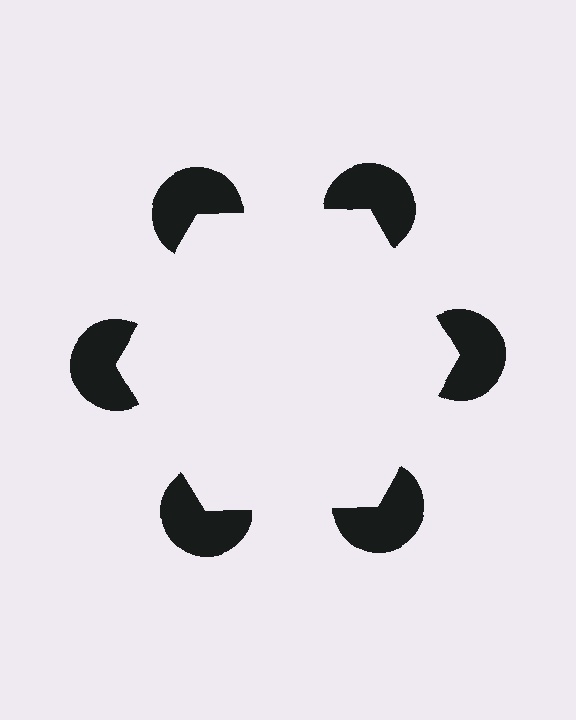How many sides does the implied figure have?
6 sides.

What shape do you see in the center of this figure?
An illusory hexagon — its edges are inferred from the aligned wedge cuts in the pac-man discs, not physically drawn.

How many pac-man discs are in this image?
There are 6 — one at each vertex of the illusory hexagon.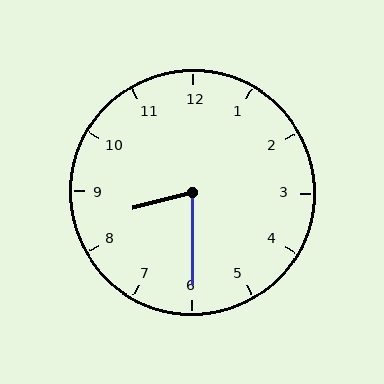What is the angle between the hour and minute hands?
Approximately 75 degrees.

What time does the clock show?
8:30.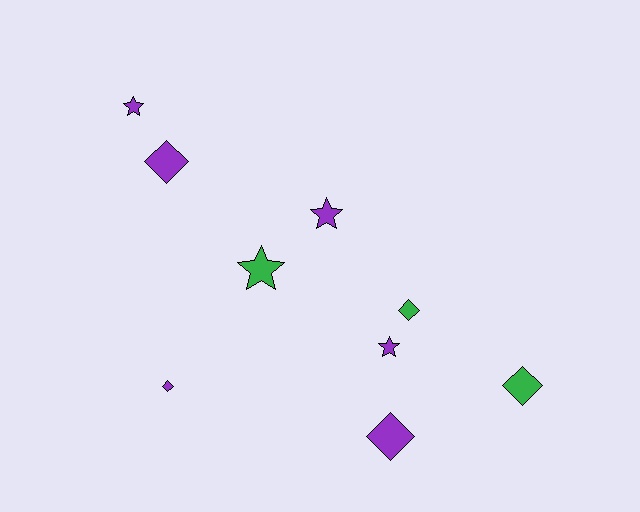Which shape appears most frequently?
Diamond, with 5 objects.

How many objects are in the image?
There are 9 objects.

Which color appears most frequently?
Purple, with 6 objects.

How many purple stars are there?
There are 3 purple stars.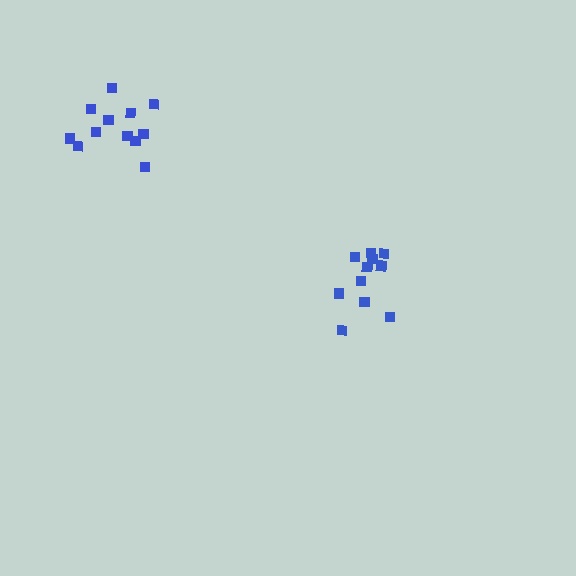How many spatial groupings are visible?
There are 2 spatial groupings.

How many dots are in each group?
Group 1: 11 dots, Group 2: 12 dots (23 total).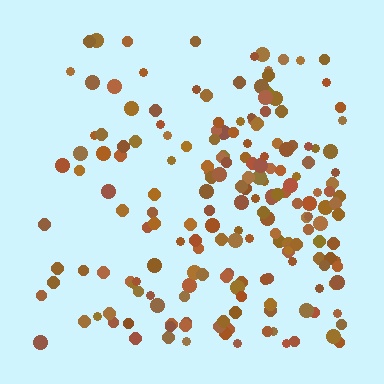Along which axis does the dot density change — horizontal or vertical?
Horizontal.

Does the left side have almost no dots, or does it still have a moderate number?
Still a moderate number, just noticeably fewer than the right.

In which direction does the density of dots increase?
From left to right, with the right side densest.